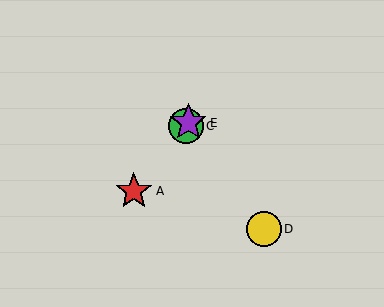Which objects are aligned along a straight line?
Objects A, B, C, E are aligned along a straight line.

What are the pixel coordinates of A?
Object A is at (134, 191).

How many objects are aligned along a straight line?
4 objects (A, B, C, E) are aligned along a straight line.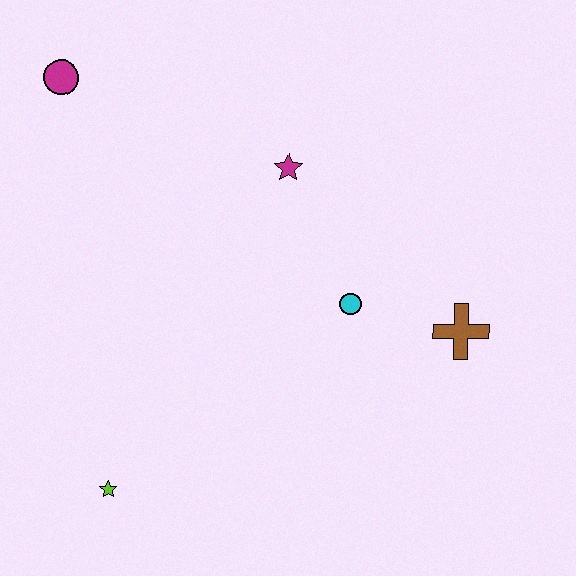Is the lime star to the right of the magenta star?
No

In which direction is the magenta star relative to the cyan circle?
The magenta star is above the cyan circle.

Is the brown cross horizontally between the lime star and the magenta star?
No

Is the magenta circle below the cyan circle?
No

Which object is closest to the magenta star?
The cyan circle is closest to the magenta star.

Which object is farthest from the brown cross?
The magenta circle is farthest from the brown cross.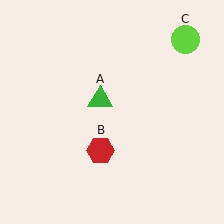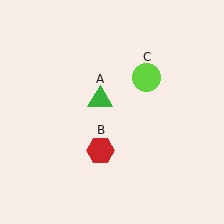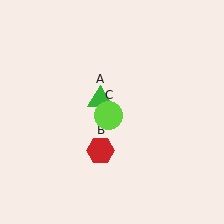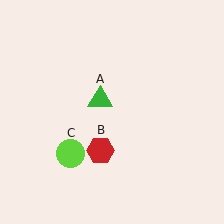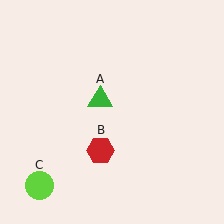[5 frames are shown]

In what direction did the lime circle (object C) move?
The lime circle (object C) moved down and to the left.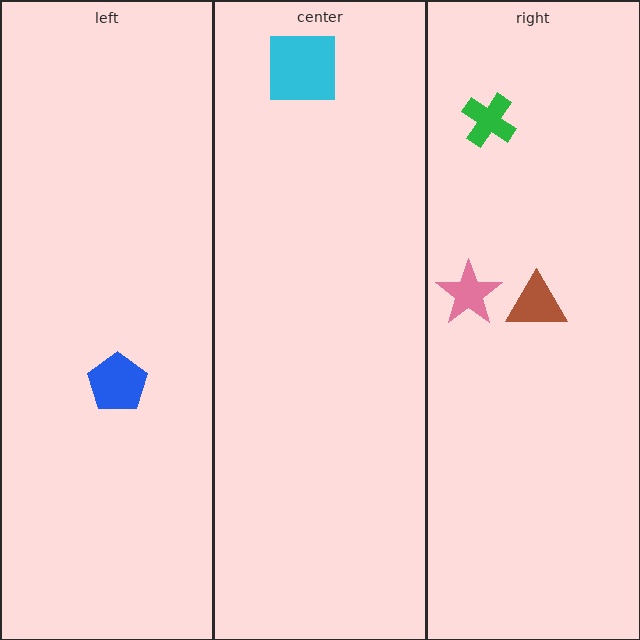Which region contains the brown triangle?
The right region.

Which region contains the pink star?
The right region.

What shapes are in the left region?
The blue pentagon.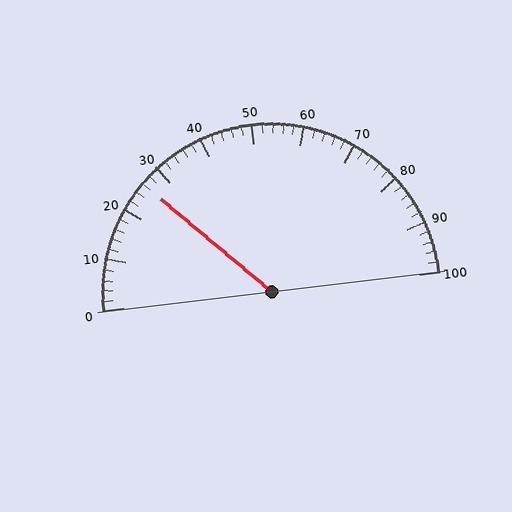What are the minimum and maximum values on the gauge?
The gauge ranges from 0 to 100.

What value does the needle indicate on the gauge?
The needle indicates approximately 26.